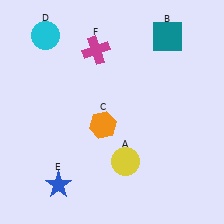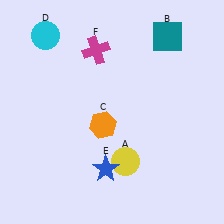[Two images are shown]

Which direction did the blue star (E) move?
The blue star (E) moved right.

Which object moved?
The blue star (E) moved right.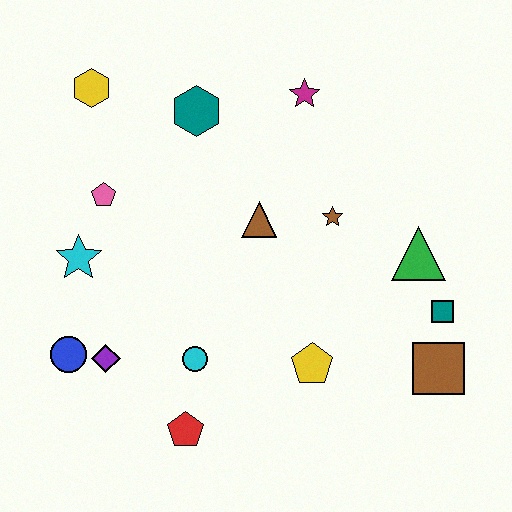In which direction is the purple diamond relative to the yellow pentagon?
The purple diamond is to the left of the yellow pentagon.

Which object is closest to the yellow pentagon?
The cyan circle is closest to the yellow pentagon.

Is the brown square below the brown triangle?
Yes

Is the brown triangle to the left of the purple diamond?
No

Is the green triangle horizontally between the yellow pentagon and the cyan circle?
No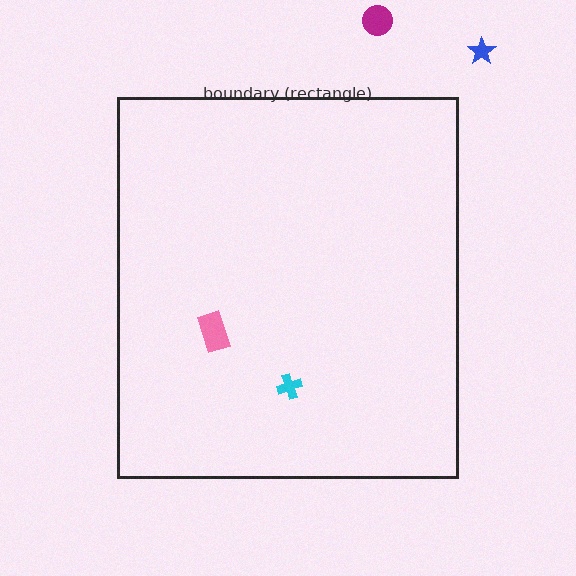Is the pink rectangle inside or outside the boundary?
Inside.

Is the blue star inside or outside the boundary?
Outside.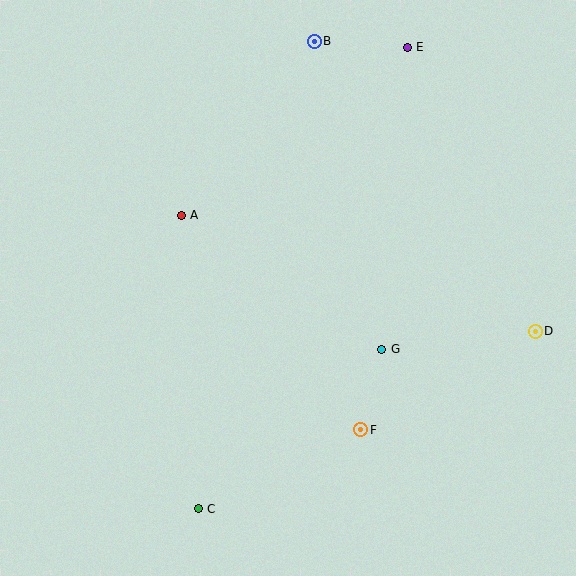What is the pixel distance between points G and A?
The distance between G and A is 241 pixels.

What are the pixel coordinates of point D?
Point D is at (535, 331).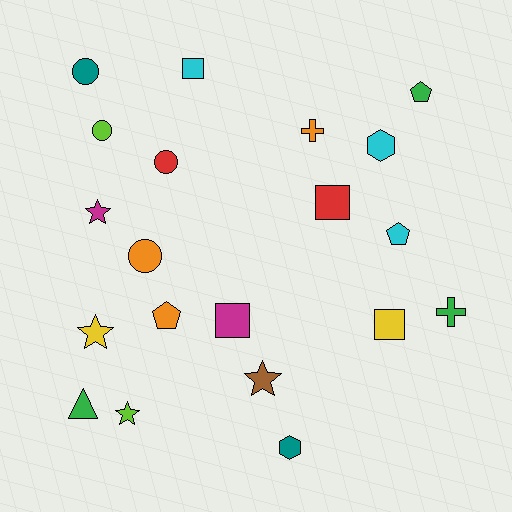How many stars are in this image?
There are 4 stars.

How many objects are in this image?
There are 20 objects.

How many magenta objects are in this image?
There are 2 magenta objects.